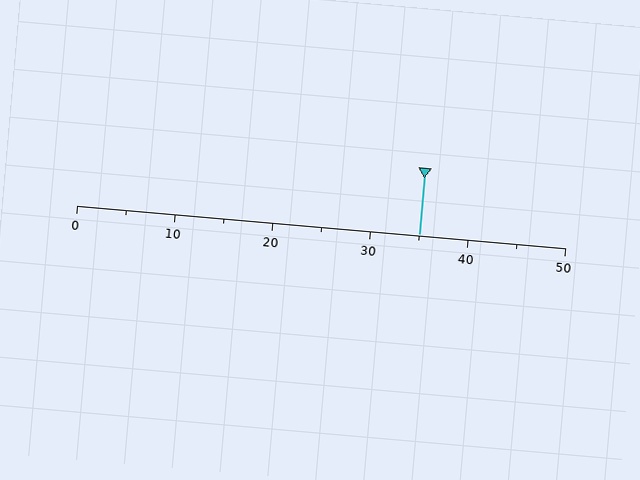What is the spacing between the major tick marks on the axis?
The major ticks are spaced 10 apart.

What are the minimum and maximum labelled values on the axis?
The axis runs from 0 to 50.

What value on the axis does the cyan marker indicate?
The marker indicates approximately 35.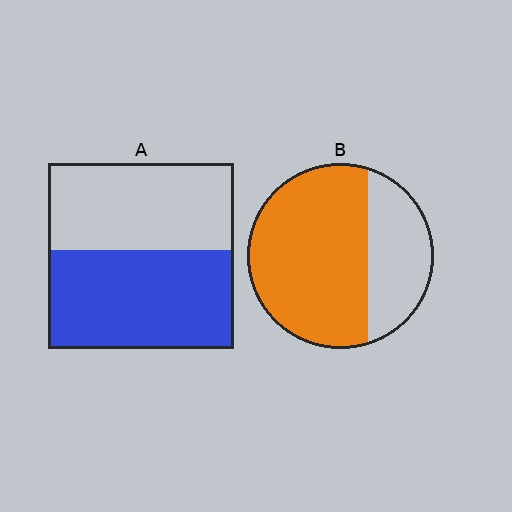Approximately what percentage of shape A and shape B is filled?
A is approximately 55% and B is approximately 70%.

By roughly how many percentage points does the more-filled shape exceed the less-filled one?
By roughly 15 percentage points (B over A).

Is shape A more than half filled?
Roughly half.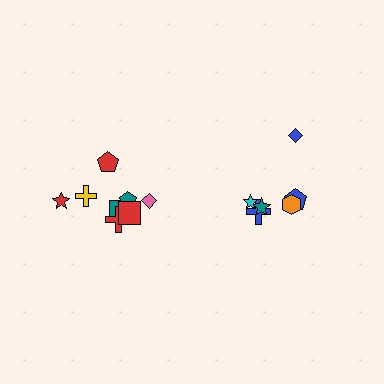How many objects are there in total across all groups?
There are 14 objects.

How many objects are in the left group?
There are 8 objects.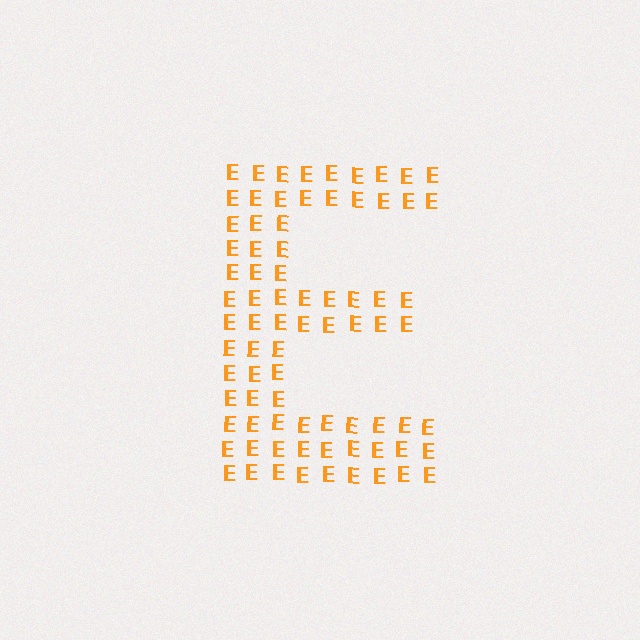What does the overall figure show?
The overall figure shows the letter E.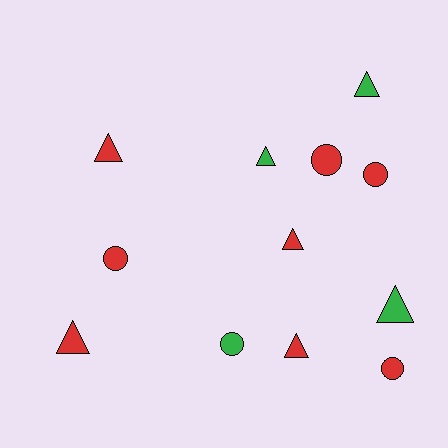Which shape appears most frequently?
Triangle, with 7 objects.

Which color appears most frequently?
Red, with 8 objects.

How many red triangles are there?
There are 4 red triangles.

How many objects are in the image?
There are 12 objects.